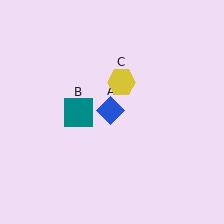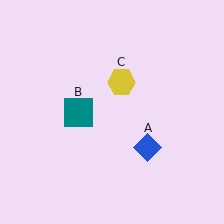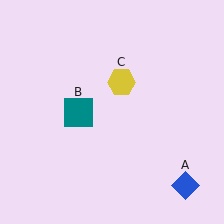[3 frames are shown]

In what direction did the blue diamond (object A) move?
The blue diamond (object A) moved down and to the right.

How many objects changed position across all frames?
1 object changed position: blue diamond (object A).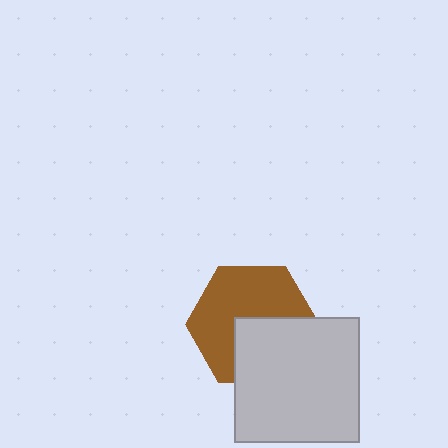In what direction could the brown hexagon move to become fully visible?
The brown hexagon could move up. That would shift it out from behind the light gray square entirely.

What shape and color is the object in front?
The object in front is a light gray square.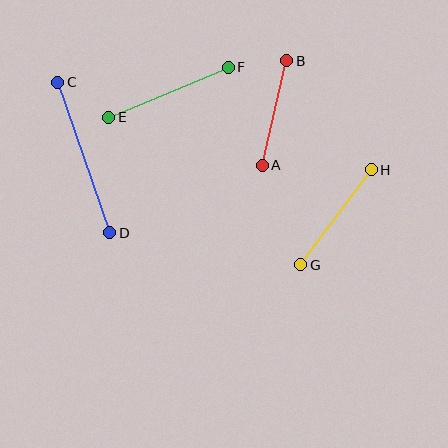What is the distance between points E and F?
The distance is approximately 130 pixels.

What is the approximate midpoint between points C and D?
The midpoint is at approximately (84, 158) pixels.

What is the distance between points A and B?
The distance is approximately 108 pixels.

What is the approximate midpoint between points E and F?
The midpoint is at approximately (168, 92) pixels.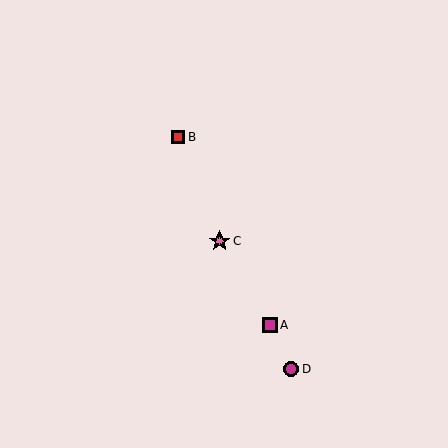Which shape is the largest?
The pink star (labeled C) is the largest.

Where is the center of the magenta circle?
The center of the magenta circle is at (291, 369).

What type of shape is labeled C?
Shape C is a pink star.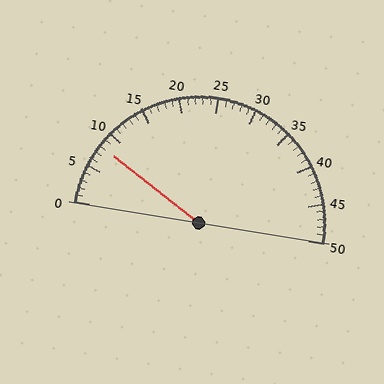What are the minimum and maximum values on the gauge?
The gauge ranges from 0 to 50.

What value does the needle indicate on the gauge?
The needle indicates approximately 8.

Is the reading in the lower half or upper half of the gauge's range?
The reading is in the lower half of the range (0 to 50).